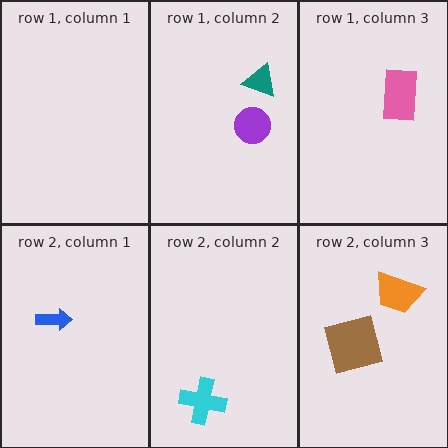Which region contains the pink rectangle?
The row 1, column 3 region.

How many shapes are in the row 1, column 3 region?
1.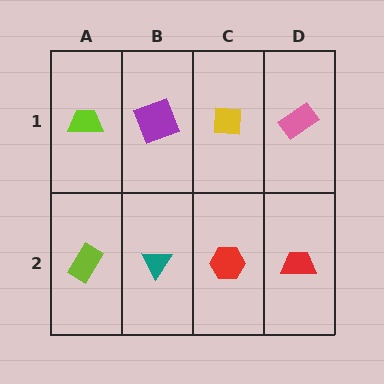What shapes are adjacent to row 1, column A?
A lime rectangle (row 2, column A), a purple square (row 1, column B).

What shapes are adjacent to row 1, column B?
A teal triangle (row 2, column B), a lime trapezoid (row 1, column A), a yellow square (row 1, column C).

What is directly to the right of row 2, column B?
A red hexagon.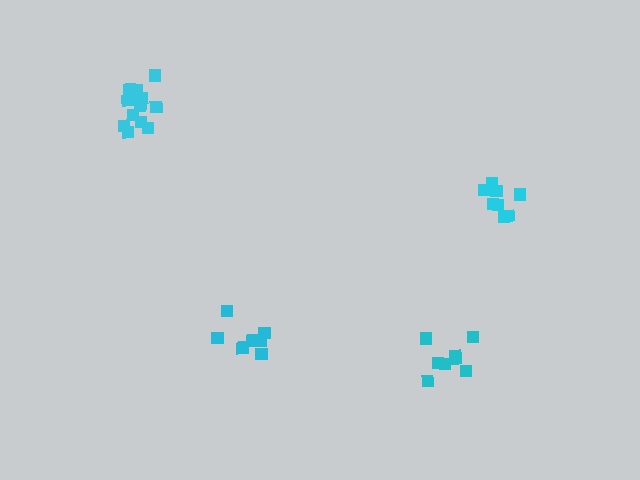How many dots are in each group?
Group 1: 9 dots, Group 2: 8 dots, Group 3: 8 dots, Group 4: 14 dots (39 total).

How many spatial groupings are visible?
There are 4 spatial groupings.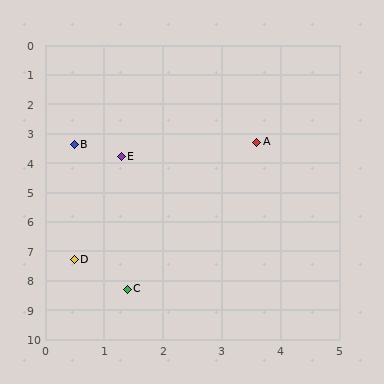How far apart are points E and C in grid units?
Points E and C are about 4.5 grid units apart.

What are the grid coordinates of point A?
Point A is at approximately (3.6, 3.3).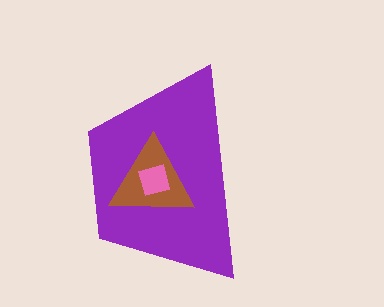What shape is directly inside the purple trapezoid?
The brown triangle.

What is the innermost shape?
The pink square.